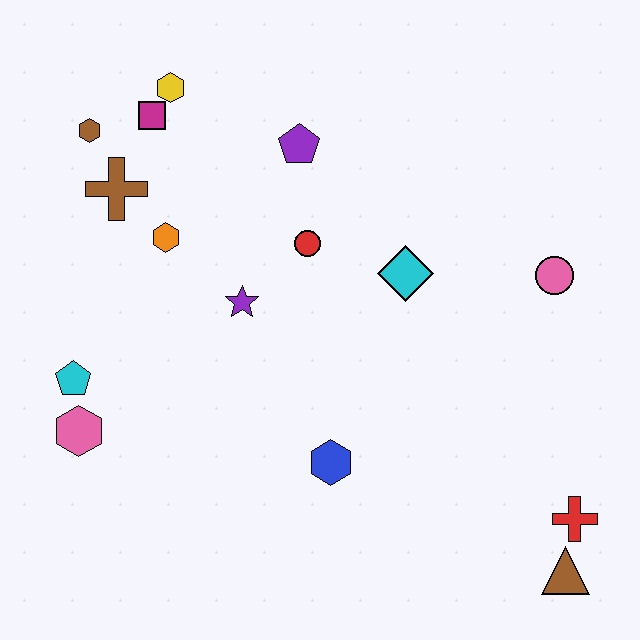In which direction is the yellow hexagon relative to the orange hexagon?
The yellow hexagon is above the orange hexagon.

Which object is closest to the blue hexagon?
The purple star is closest to the blue hexagon.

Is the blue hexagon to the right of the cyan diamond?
No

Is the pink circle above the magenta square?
No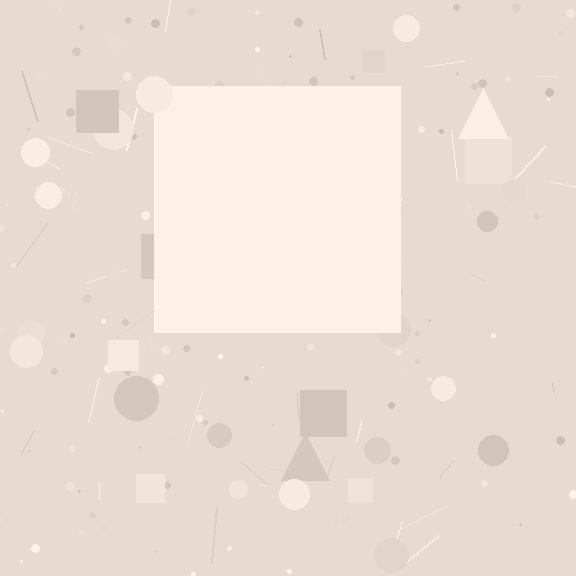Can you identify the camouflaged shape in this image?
The camouflaged shape is a square.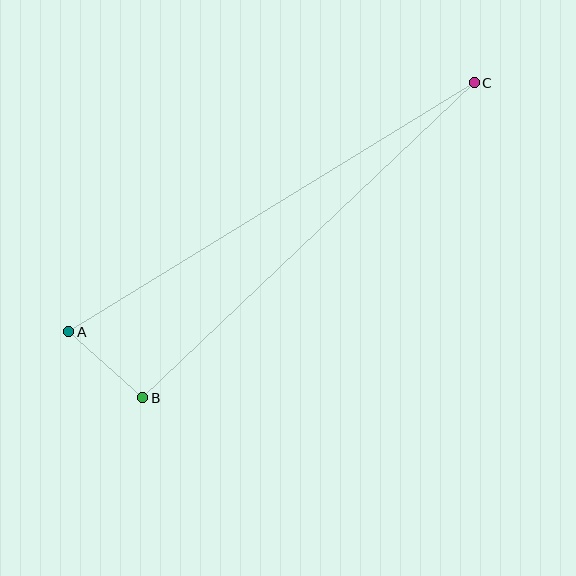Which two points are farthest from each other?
Points A and C are farthest from each other.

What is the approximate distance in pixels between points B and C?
The distance between B and C is approximately 457 pixels.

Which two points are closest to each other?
Points A and B are closest to each other.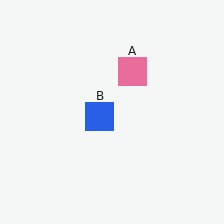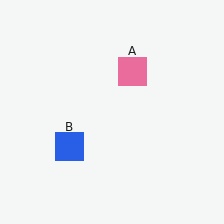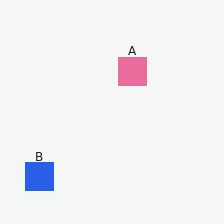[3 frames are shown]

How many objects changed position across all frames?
1 object changed position: blue square (object B).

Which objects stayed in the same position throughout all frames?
Pink square (object A) remained stationary.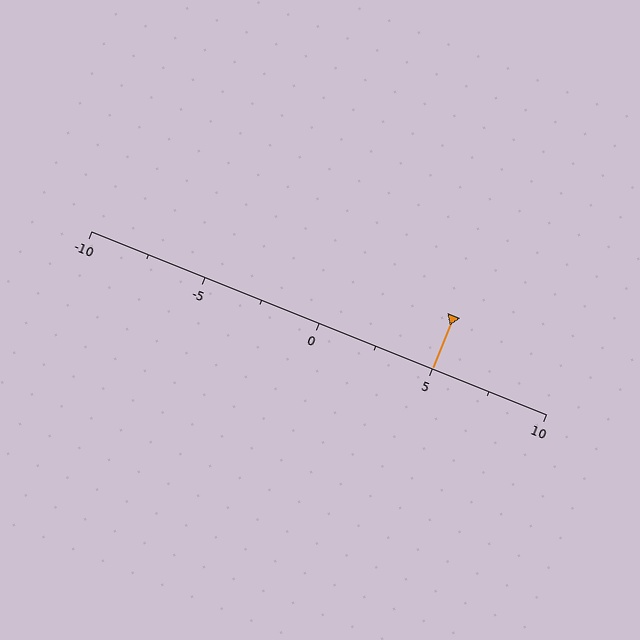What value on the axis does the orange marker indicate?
The marker indicates approximately 5.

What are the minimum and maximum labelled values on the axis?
The axis runs from -10 to 10.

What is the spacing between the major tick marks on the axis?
The major ticks are spaced 5 apart.